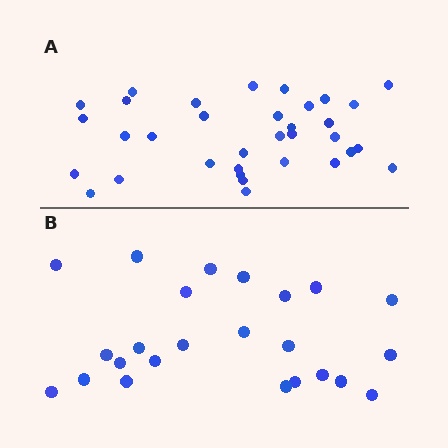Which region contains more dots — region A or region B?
Region A (the top region) has more dots.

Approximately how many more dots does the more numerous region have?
Region A has roughly 10 or so more dots than region B.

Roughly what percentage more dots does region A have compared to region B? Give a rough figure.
About 40% more.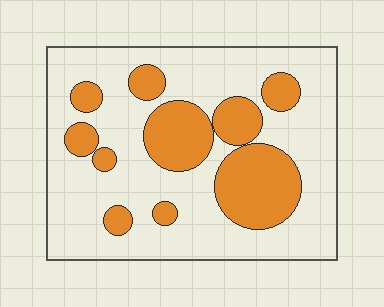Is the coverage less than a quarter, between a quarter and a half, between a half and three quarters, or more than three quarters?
Between a quarter and a half.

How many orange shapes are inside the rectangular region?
10.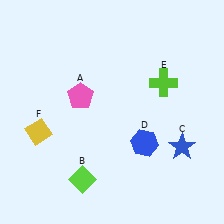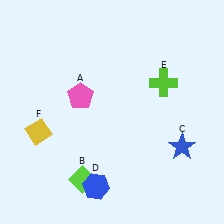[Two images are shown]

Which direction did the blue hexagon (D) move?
The blue hexagon (D) moved left.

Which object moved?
The blue hexagon (D) moved left.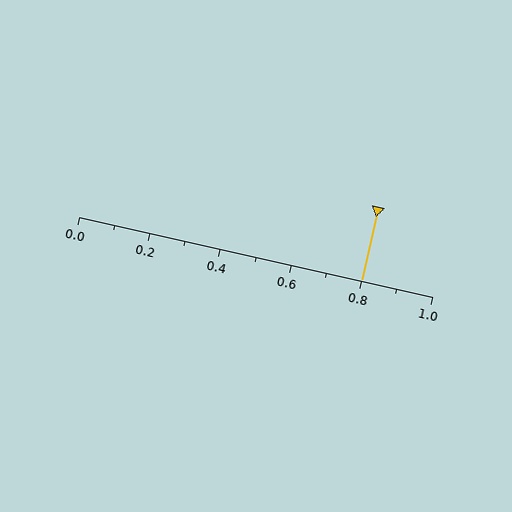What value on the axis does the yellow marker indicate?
The marker indicates approximately 0.8.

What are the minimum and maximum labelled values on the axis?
The axis runs from 0.0 to 1.0.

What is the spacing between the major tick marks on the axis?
The major ticks are spaced 0.2 apart.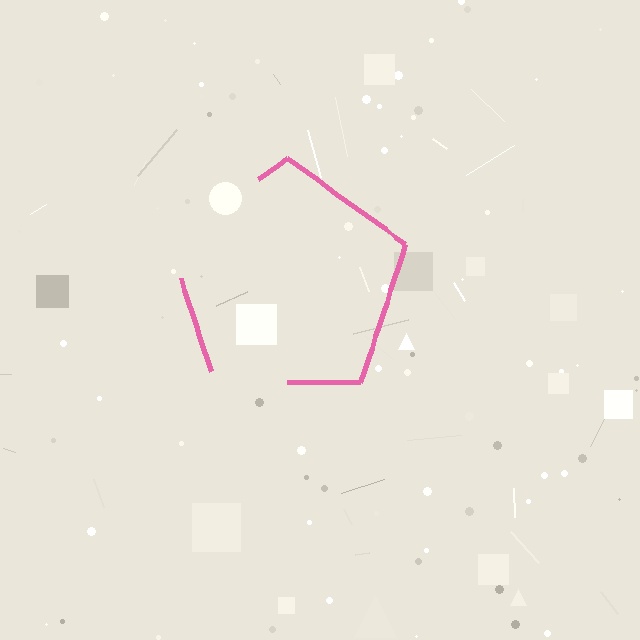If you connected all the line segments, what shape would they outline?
They would outline a pentagon.